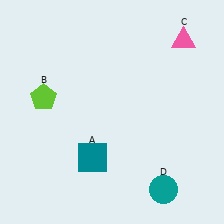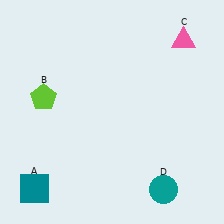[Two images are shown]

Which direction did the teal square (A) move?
The teal square (A) moved left.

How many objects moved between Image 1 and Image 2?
1 object moved between the two images.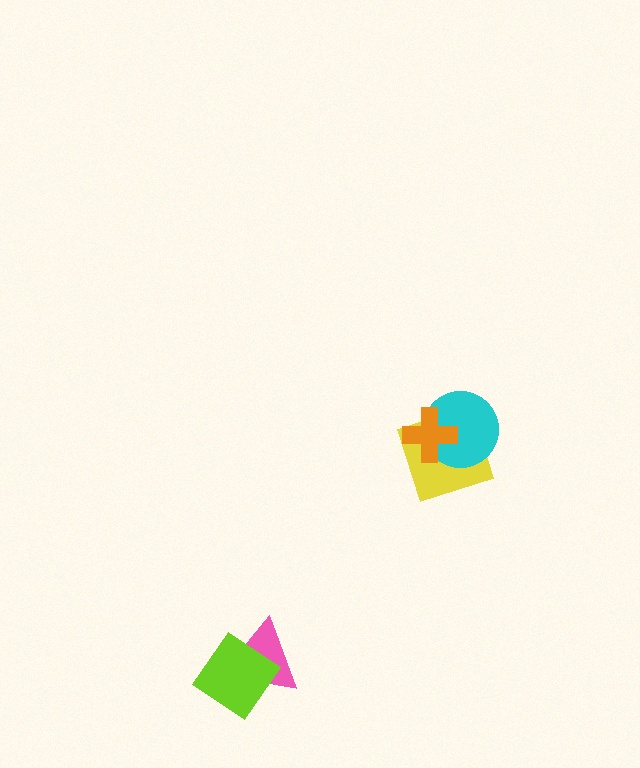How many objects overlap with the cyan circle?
2 objects overlap with the cyan circle.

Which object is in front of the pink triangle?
The lime diamond is in front of the pink triangle.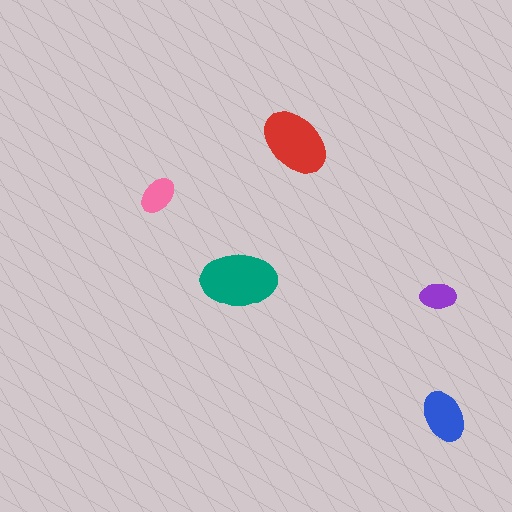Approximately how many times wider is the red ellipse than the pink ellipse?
About 2 times wider.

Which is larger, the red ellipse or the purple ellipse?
The red one.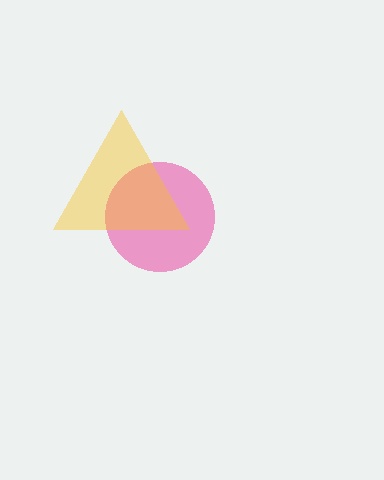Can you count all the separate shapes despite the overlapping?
Yes, there are 2 separate shapes.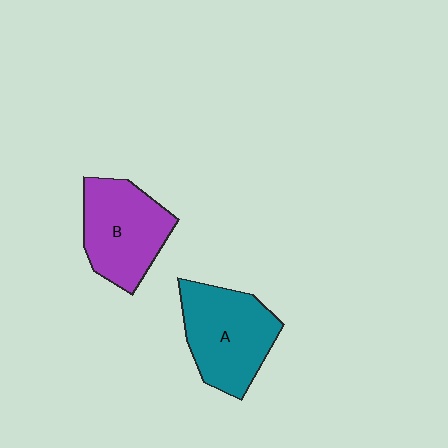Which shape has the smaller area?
Shape B (purple).